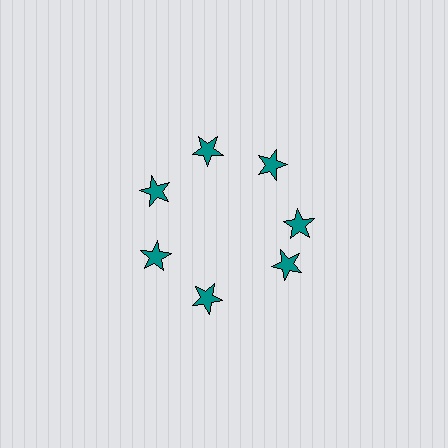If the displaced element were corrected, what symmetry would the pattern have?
It would have 7-fold rotational symmetry — the pattern would map onto itself every 51 degrees.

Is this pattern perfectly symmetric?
No. The 7 teal stars are arranged in a ring, but one element near the 5 o'clock position is rotated out of alignment along the ring, breaking the 7-fold rotational symmetry.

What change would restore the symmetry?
The symmetry would be restored by rotating it back into even spacing with its neighbors so that all 7 stars sit at equal angles and equal distance from the center.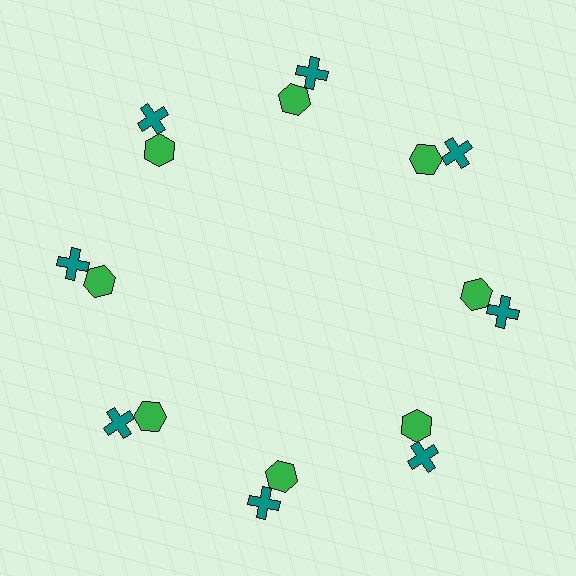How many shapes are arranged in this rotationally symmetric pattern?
There are 16 shapes, arranged in 8 groups of 2.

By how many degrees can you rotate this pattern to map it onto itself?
The pattern maps onto itself every 45 degrees of rotation.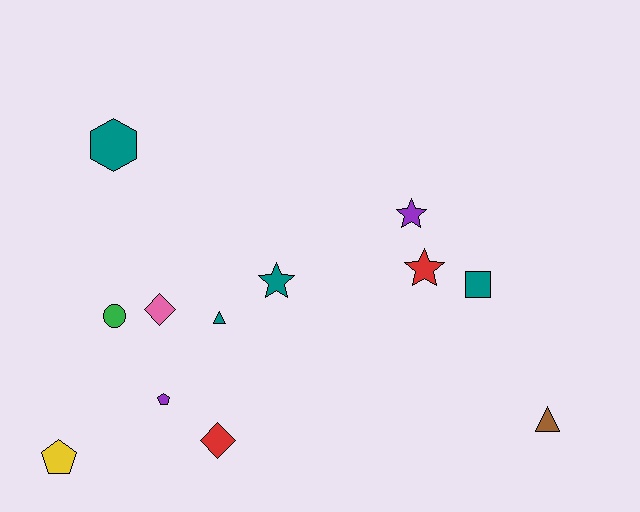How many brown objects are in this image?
There is 1 brown object.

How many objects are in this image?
There are 12 objects.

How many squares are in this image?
There is 1 square.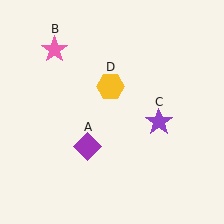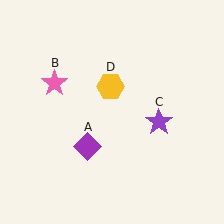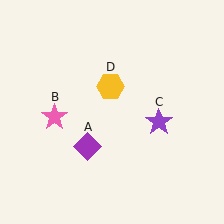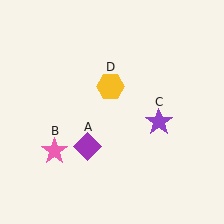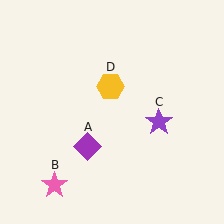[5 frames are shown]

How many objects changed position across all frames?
1 object changed position: pink star (object B).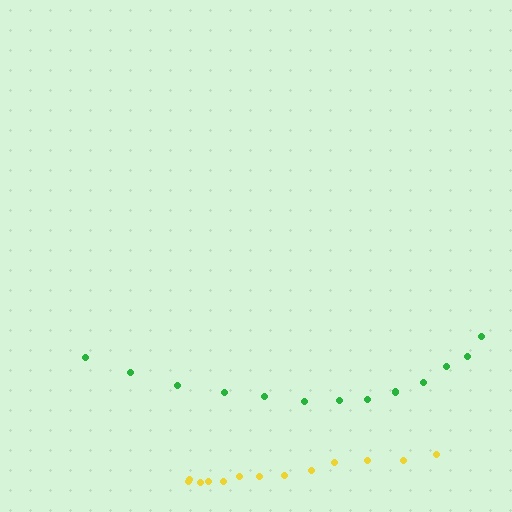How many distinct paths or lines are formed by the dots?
There are 2 distinct paths.